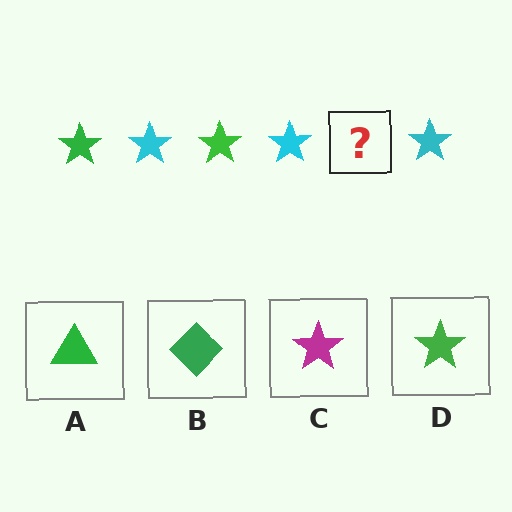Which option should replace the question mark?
Option D.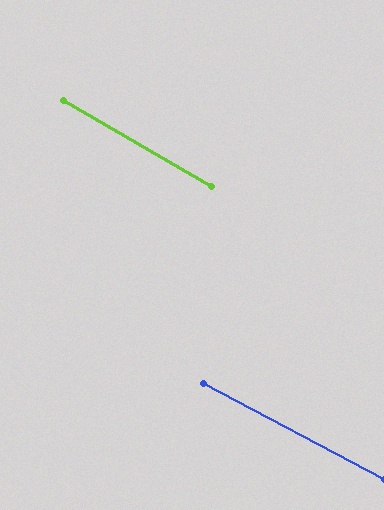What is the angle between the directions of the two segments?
Approximately 2 degrees.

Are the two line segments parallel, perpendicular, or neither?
Parallel — their directions differ by only 1.9°.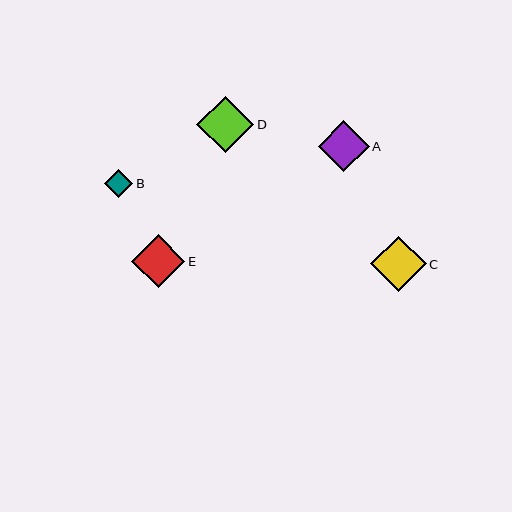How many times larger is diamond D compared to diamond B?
Diamond D is approximately 2.0 times the size of diamond B.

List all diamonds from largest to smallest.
From largest to smallest: D, C, E, A, B.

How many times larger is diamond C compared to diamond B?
Diamond C is approximately 1.9 times the size of diamond B.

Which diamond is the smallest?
Diamond B is the smallest with a size of approximately 28 pixels.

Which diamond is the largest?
Diamond D is the largest with a size of approximately 57 pixels.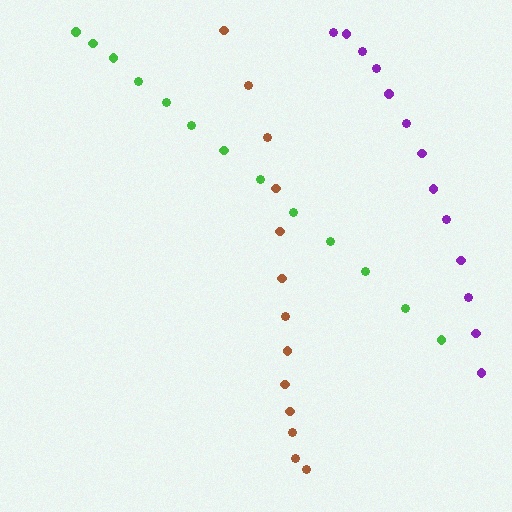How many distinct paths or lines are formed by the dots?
There are 3 distinct paths.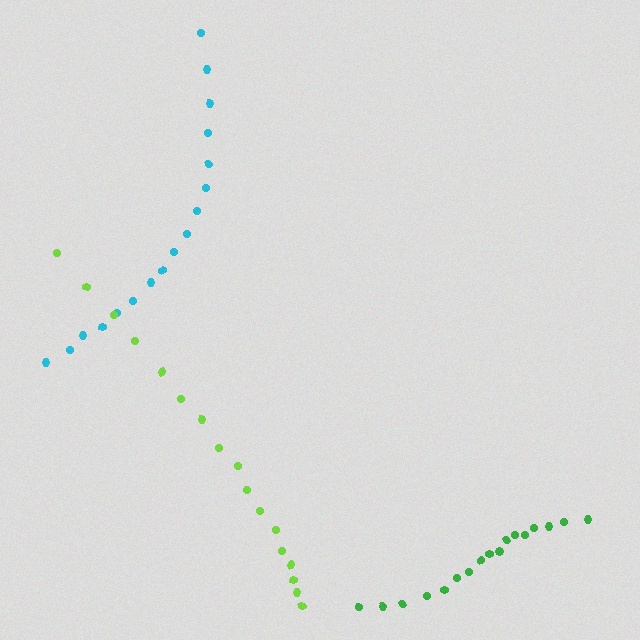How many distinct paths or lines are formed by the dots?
There are 3 distinct paths.